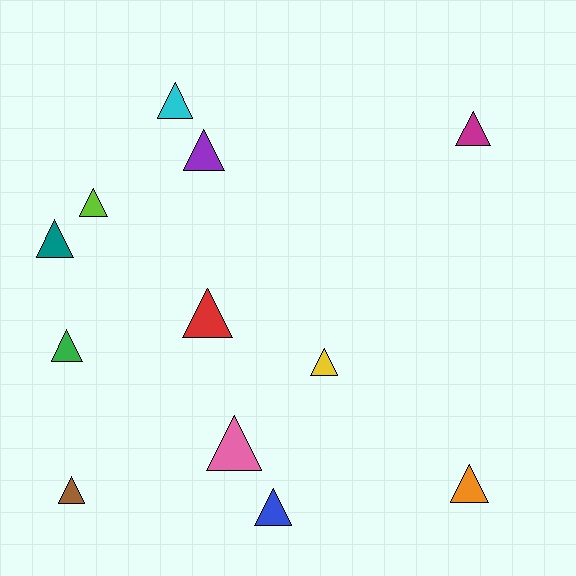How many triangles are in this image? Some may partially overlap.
There are 12 triangles.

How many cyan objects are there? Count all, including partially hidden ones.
There is 1 cyan object.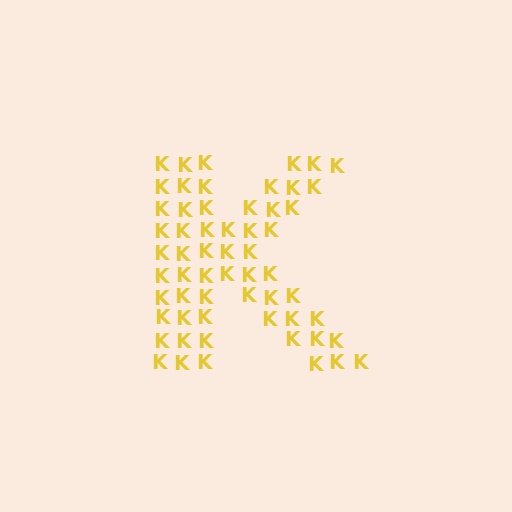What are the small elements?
The small elements are letter K's.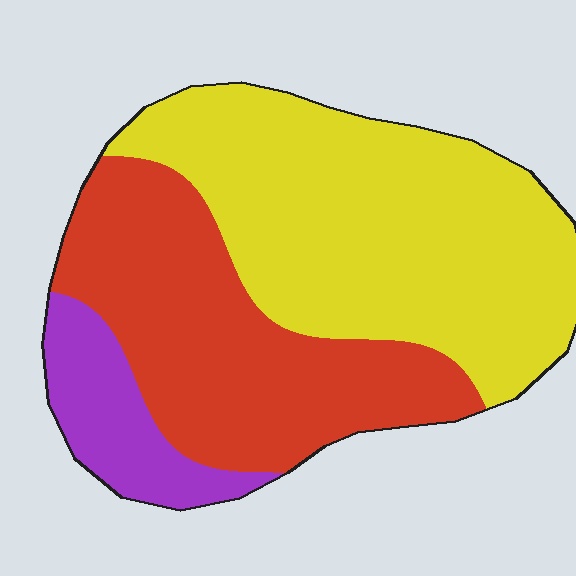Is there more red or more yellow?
Yellow.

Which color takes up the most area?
Yellow, at roughly 50%.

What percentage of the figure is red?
Red takes up about three eighths (3/8) of the figure.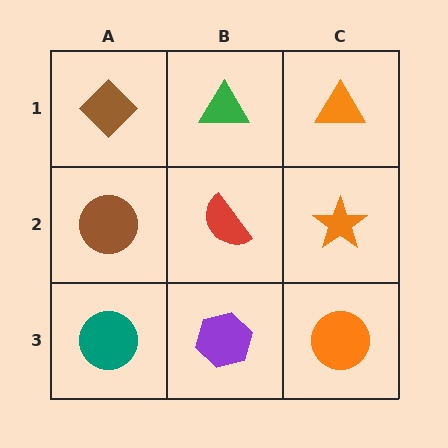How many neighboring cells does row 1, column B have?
3.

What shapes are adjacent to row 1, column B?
A red semicircle (row 2, column B), a brown diamond (row 1, column A), an orange triangle (row 1, column C).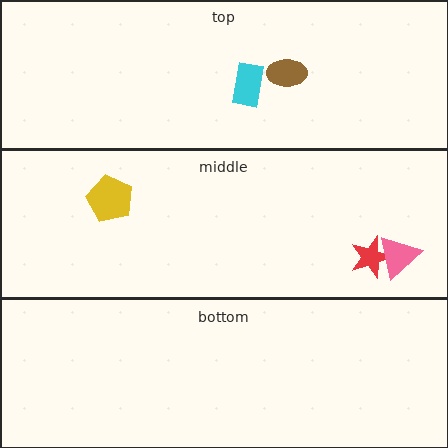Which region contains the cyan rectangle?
The top region.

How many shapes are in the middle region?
3.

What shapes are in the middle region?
The red star, the yellow pentagon, the pink triangle.